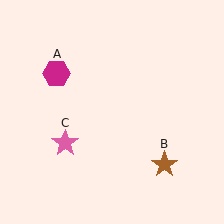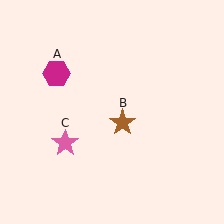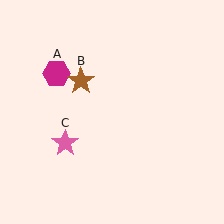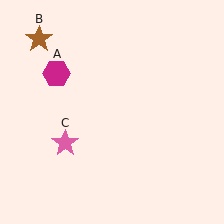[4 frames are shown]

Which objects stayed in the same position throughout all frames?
Magenta hexagon (object A) and pink star (object C) remained stationary.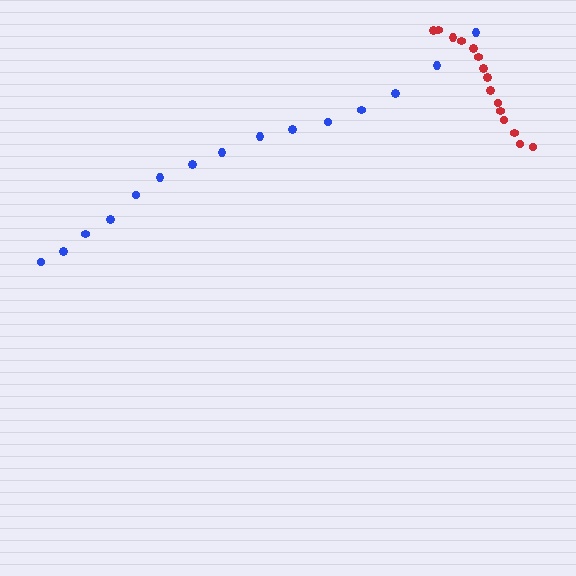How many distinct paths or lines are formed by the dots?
There are 2 distinct paths.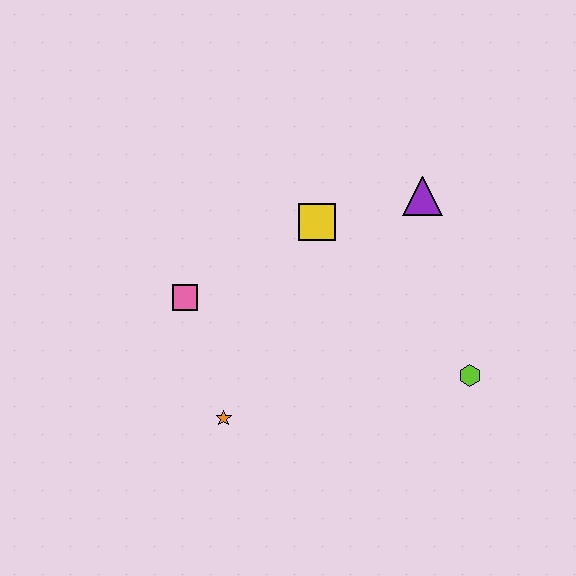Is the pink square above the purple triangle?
No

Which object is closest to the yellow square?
The purple triangle is closest to the yellow square.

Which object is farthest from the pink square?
The lime hexagon is farthest from the pink square.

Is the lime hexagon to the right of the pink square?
Yes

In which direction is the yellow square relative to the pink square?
The yellow square is to the right of the pink square.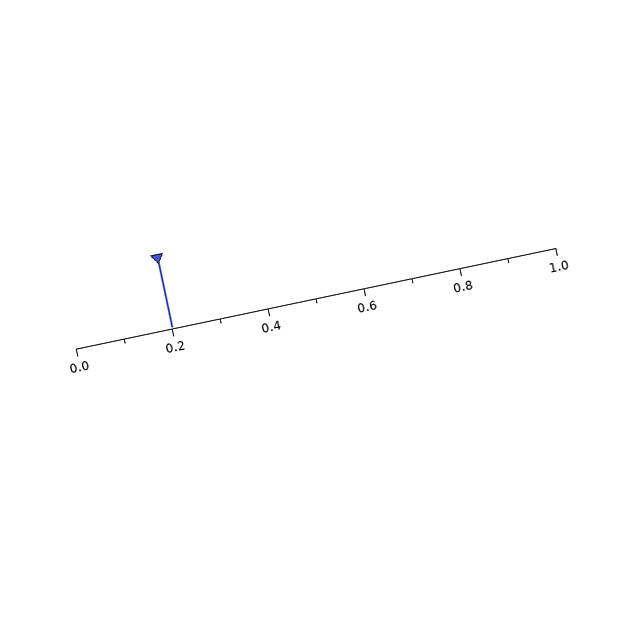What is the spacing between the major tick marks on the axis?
The major ticks are spaced 0.2 apart.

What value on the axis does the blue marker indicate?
The marker indicates approximately 0.2.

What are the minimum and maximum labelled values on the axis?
The axis runs from 0.0 to 1.0.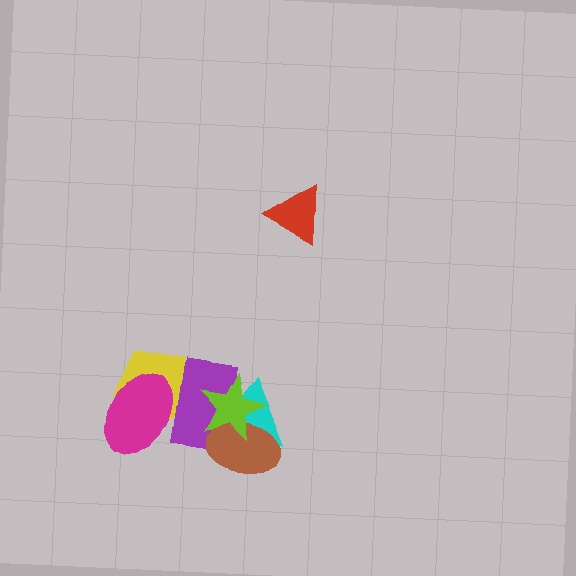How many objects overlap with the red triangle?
0 objects overlap with the red triangle.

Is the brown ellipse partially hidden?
Yes, it is partially covered by another shape.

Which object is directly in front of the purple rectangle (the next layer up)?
The magenta ellipse is directly in front of the purple rectangle.